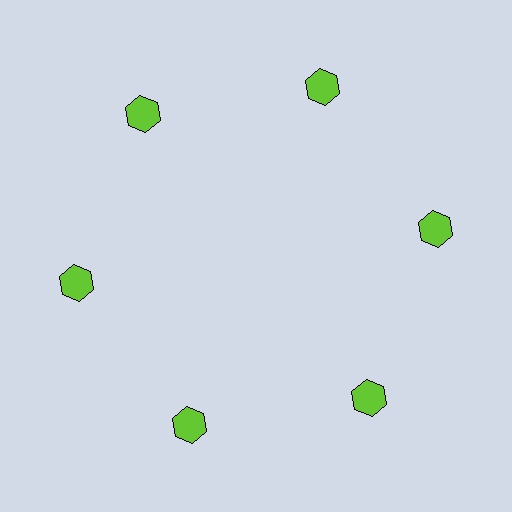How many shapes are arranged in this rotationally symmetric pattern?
There are 6 shapes, arranged in 6 groups of 1.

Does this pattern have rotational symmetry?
Yes, this pattern has 6-fold rotational symmetry. It looks the same after rotating 60 degrees around the center.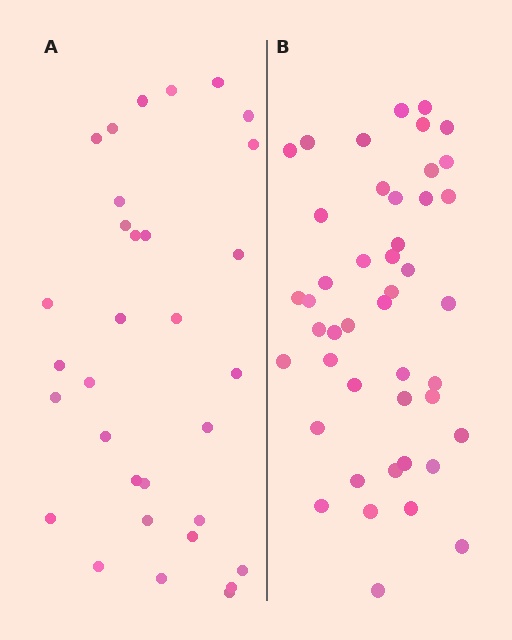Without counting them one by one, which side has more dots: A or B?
Region B (the right region) has more dots.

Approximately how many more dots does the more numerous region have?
Region B has approximately 15 more dots than region A.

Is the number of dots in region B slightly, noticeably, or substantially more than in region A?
Region B has noticeably more, but not dramatically so. The ratio is roughly 1.4 to 1.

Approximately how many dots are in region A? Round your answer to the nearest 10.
About 30 dots. (The exact count is 32, which rounds to 30.)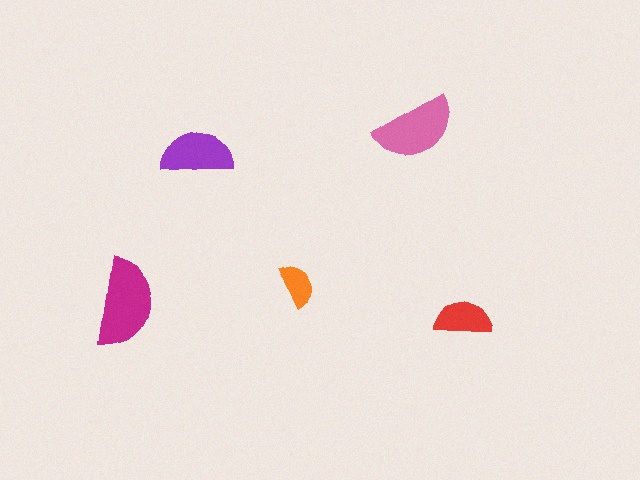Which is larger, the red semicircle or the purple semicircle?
The purple one.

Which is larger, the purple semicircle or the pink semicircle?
The pink one.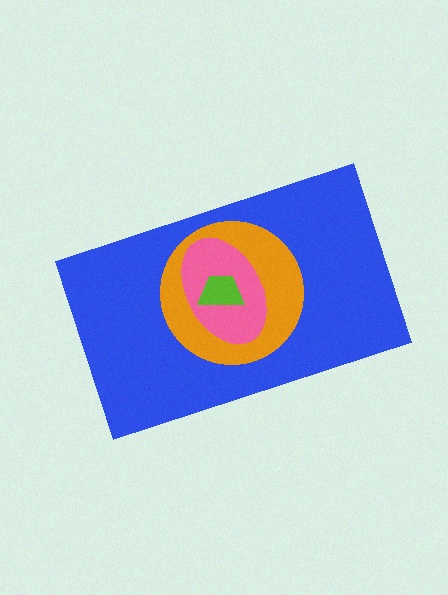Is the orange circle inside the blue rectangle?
Yes.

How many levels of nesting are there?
4.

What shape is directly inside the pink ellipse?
The lime trapezoid.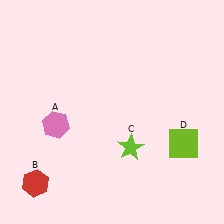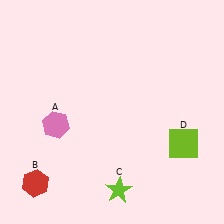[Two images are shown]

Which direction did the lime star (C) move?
The lime star (C) moved down.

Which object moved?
The lime star (C) moved down.